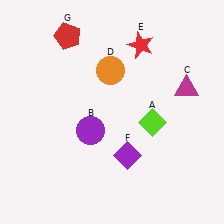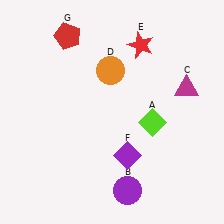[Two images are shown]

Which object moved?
The purple circle (B) moved down.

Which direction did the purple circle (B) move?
The purple circle (B) moved down.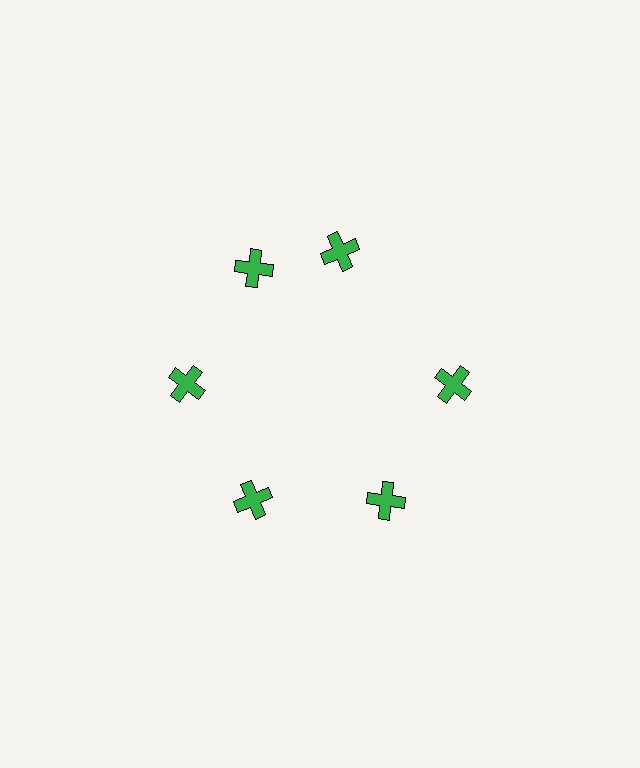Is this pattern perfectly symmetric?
No. The 6 green crosses are arranged in a ring, but one element near the 1 o'clock position is rotated out of alignment along the ring, breaking the 6-fold rotational symmetry.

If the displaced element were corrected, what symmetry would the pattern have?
It would have 6-fold rotational symmetry — the pattern would map onto itself every 60 degrees.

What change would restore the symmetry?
The symmetry would be restored by rotating it back into even spacing with its neighbors so that all 6 crosses sit at equal angles and equal distance from the center.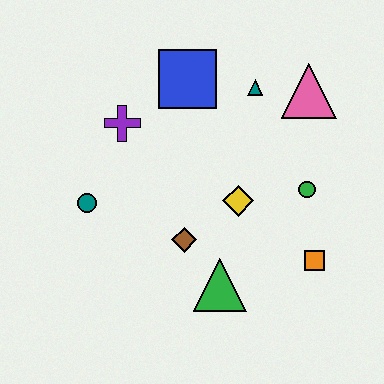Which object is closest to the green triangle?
The brown diamond is closest to the green triangle.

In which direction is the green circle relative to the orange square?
The green circle is above the orange square.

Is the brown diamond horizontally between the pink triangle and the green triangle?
No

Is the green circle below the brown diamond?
No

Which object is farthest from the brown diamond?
The pink triangle is farthest from the brown diamond.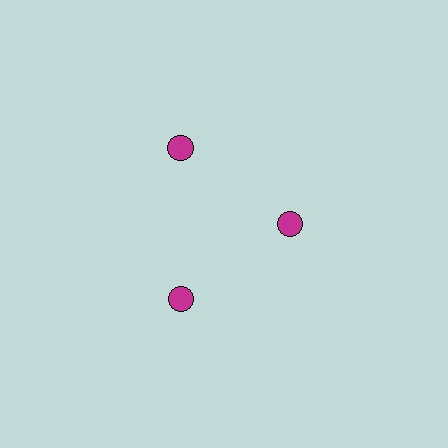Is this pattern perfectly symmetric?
No. The 3 magenta circles are arranged in a ring, but one element near the 3 o'clock position is pulled inward toward the center, breaking the 3-fold rotational symmetry.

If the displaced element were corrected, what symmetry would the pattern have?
It would have 3-fold rotational symmetry — the pattern would map onto itself every 120 degrees.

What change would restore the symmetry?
The symmetry would be restored by moving it outward, back onto the ring so that all 3 circles sit at equal angles and equal distance from the center.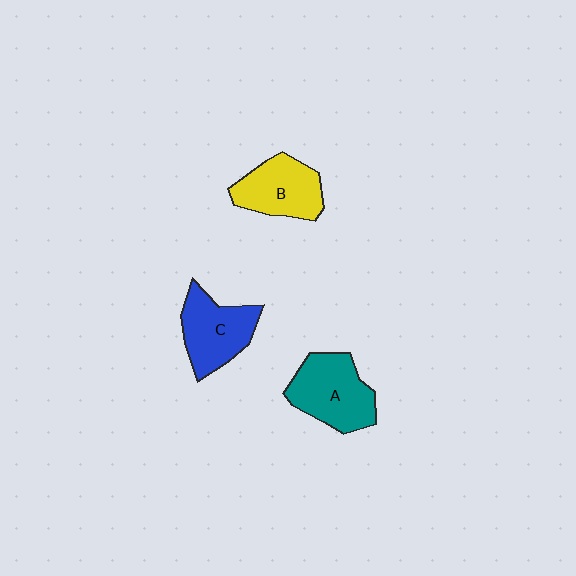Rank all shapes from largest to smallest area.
From largest to smallest: A (teal), C (blue), B (yellow).